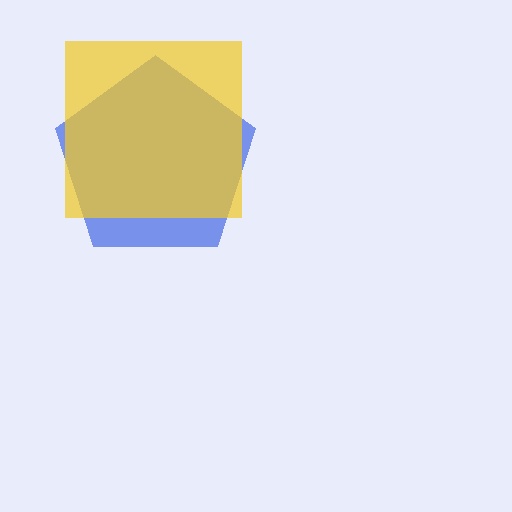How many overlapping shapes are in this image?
There are 2 overlapping shapes in the image.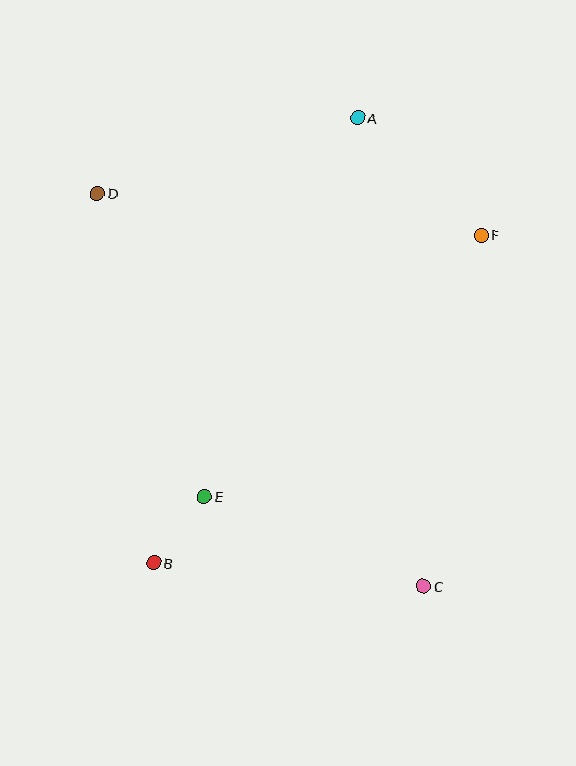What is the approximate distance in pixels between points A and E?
The distance between A and E is approximately 409 pixels.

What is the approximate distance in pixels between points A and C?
The distance between A and C is approximately 473 pixels.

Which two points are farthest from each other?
Points C and D are farthest from each other.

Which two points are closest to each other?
Points B and E are closest to each other.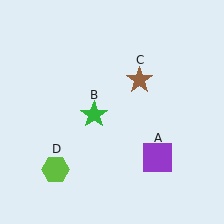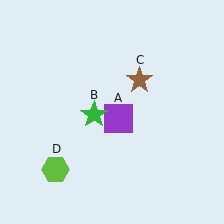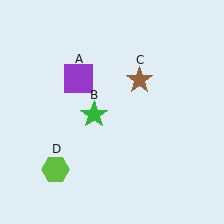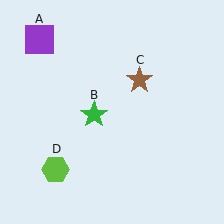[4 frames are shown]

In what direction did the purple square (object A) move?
The purple square (object A) moved up and to the left.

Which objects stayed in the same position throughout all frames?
Green star (object B) and brown star (object C) and lime hexagon (object D) remained stationary.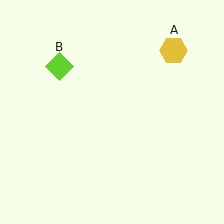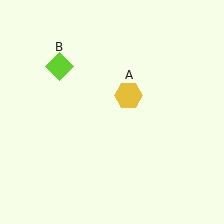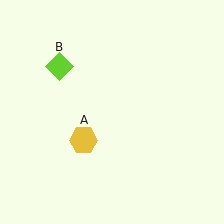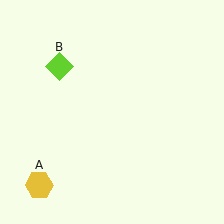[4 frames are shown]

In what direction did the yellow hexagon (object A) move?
The yellow hexagon (object A) moved down and to the left.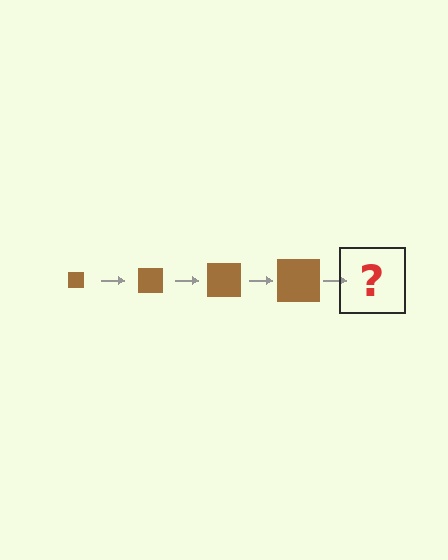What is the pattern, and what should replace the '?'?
The pattern is that the square gets progressively larger each step. The '?' should be a brown square, larger than the previous one.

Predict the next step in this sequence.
The next step is a brown square, larger than the previous one.